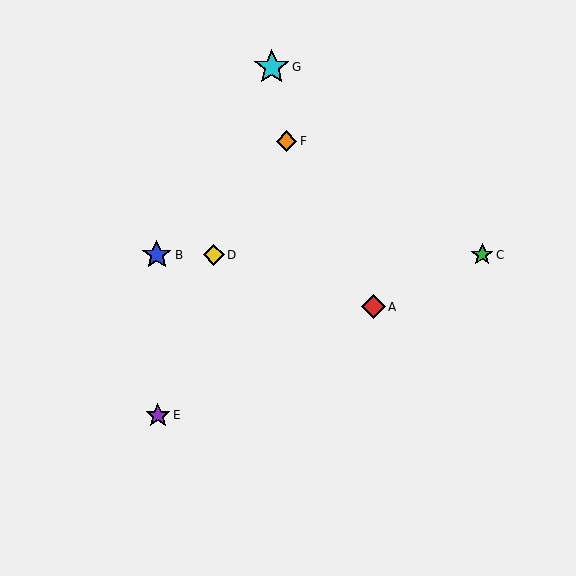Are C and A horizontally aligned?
No, C is at y≈255 and A is at y≈307.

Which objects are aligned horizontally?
Objects B, C, D are aligned horizontally.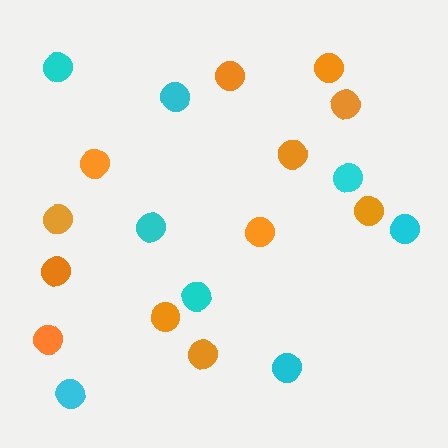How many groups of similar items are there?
There are 2 groups: one group of cyan circles (8) and one group of orange circles (12).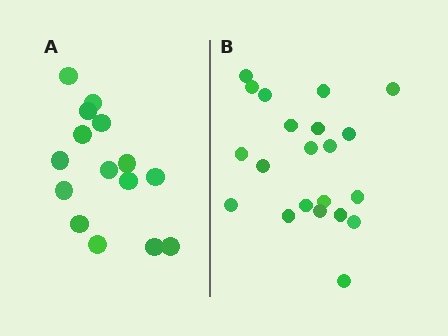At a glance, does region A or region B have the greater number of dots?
Region B (the right region) has more dots.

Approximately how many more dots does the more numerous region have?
Region B has about 6 more dots than region A.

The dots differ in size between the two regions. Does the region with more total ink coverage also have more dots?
No. Region A has more total ink coverage because its dots are larger, but region B actually contains more individual dots. Total area can be misleading — the number of items is what matters here.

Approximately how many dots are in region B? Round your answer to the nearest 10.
About 20 dots. (The exact count is 21, which rounds to 20.)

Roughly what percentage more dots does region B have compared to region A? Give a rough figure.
About 40% more.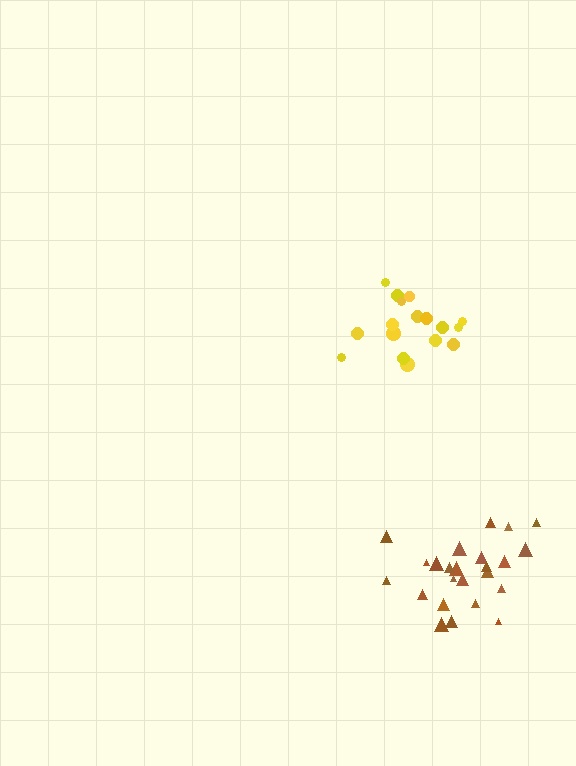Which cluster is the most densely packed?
Yellow.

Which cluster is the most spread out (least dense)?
Brown.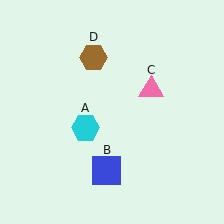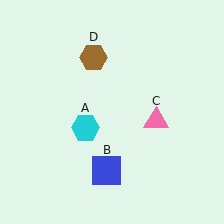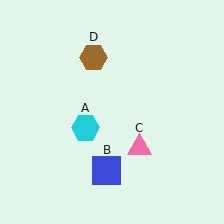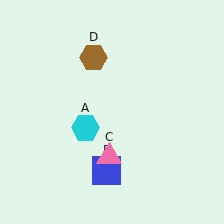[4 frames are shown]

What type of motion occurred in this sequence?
The pink triangle (object C) rotated clockwise around the center of the scene.